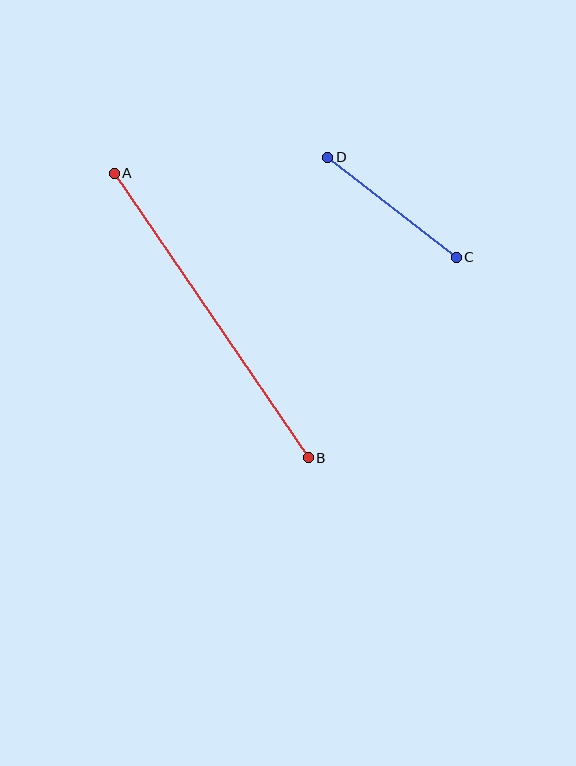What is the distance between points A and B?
The distance is approximately 345 pixels.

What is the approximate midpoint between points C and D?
The midpoint is at approximately (392, 207) pixels.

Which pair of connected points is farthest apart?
Points A and B are farthest apart.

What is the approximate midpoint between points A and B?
The midpoint is at approximately (211, 316) pixels.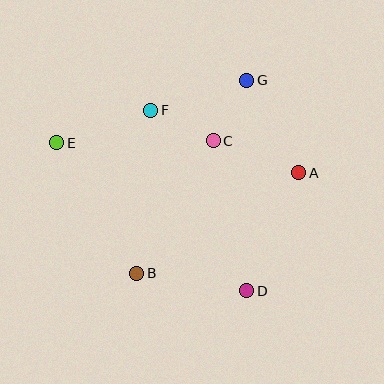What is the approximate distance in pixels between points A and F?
The distance between A and F is approximately 160 pixels.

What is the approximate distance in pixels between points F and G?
The distance between F and G is approximately 101 pixels.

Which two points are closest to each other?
Points C and F are closest to each other.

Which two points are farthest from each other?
Points A and E are farthest from each other.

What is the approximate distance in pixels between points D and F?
The distance between D and F is approximately 204 pixels.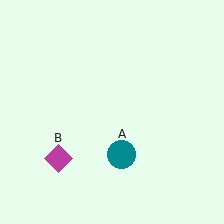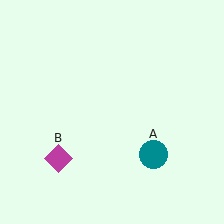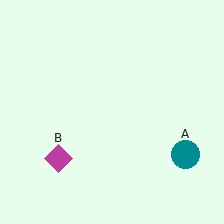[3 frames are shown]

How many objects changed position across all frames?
1 object changed position: teal circle (object A).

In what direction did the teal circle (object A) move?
The teal circle (object A) moved right.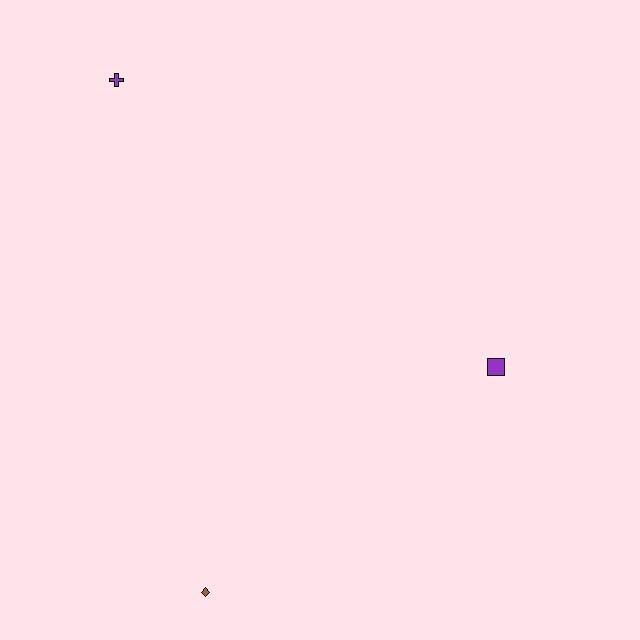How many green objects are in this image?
There are no green objects.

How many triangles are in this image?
There are no triangles.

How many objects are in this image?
There are 3 objects.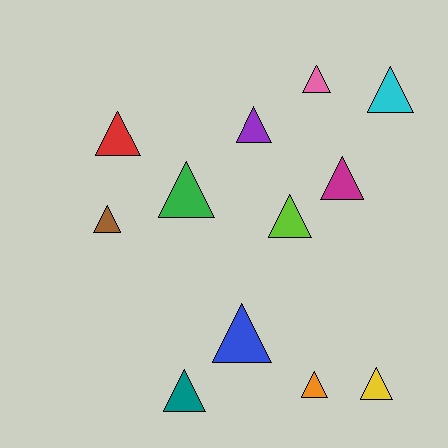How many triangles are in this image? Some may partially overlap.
There are 12 triangles.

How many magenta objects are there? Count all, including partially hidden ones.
There is 1 magenta object.